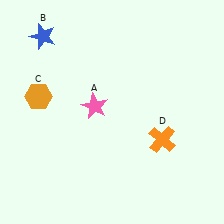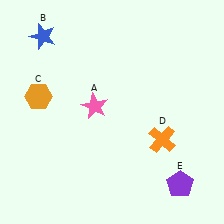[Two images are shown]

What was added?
A purple pentagon (E) was added in Image 2.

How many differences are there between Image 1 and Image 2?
There is 1 difference between the two images.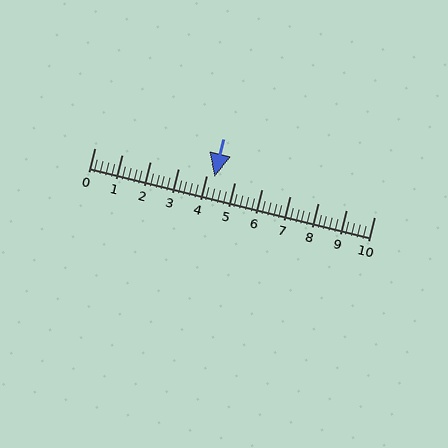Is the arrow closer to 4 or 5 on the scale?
The arrow is closer to 4.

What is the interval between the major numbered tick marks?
The major tick marks are spaced 1 units apart.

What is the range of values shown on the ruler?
The ruler shows values from 0 to 10.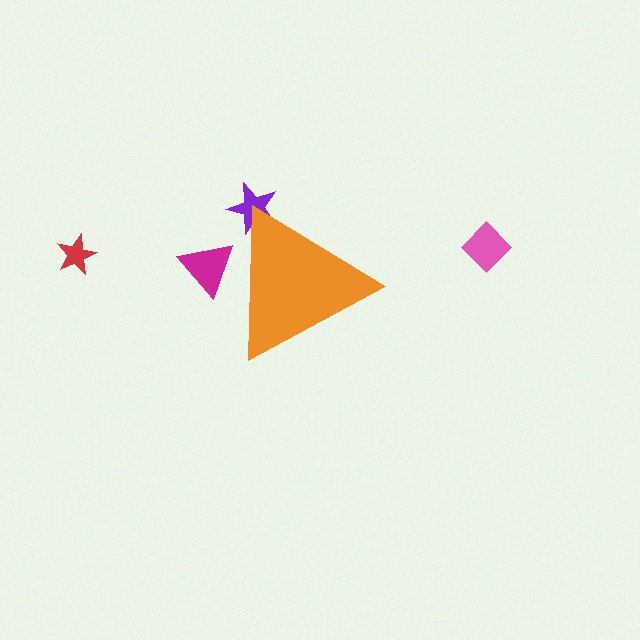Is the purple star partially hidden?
Yes, the purple star is partially hidden behind the orange triangle.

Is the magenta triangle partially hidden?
Yes, the magenta triangle is partially hidden behind the orange triangle.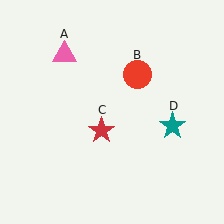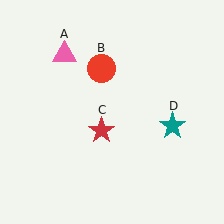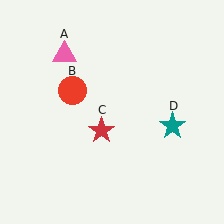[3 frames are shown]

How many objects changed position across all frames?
1 object changed position: red circle (object B).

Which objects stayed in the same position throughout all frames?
Pink triangle (object A) and red star (object C) and teal star (object D) remained stationary.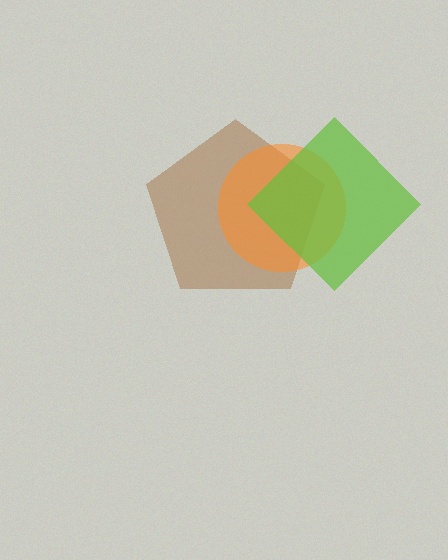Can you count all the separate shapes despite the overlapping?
Yes, there are 3 separate shapes.